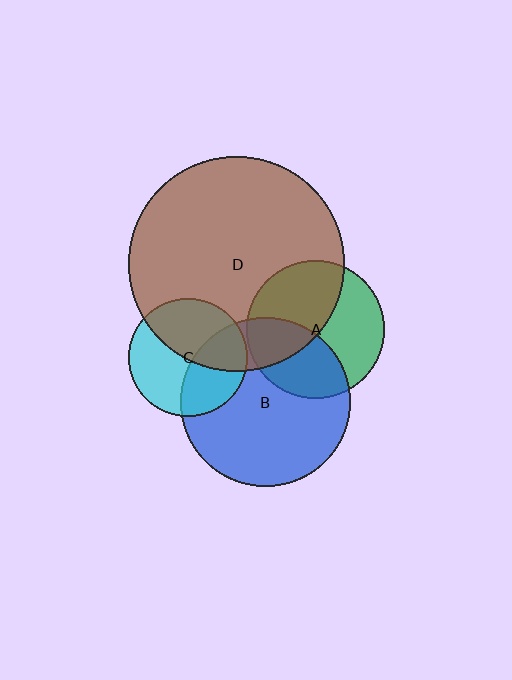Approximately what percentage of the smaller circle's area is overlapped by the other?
Approximately 40%.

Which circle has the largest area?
Circle D (brown).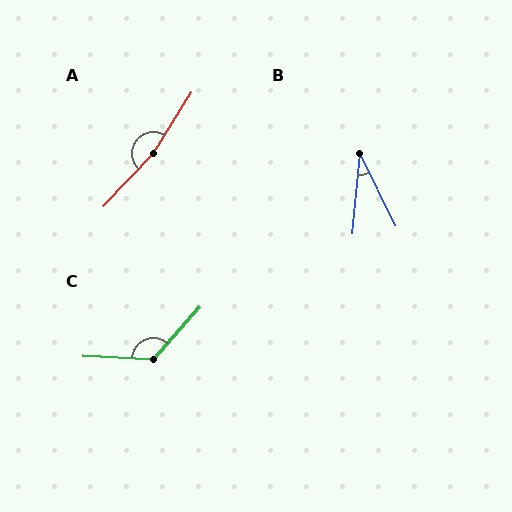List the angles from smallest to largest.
B (31°), C (129°), A (169°).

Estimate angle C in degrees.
Approximately 129 degrees.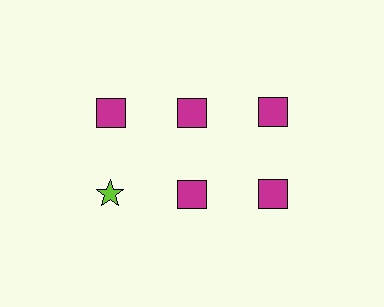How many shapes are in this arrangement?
There are 6 shapes arranged in a grid pattern.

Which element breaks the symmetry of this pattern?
The lime star in the second row, leftmost column breaks the symmetry. All other shapes are magenta squares.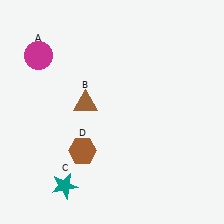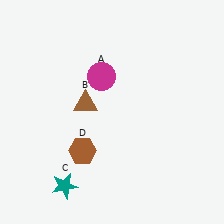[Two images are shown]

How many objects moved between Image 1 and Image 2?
1 object moved between the two images.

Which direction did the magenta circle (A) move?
The magenta circle (A) moved right.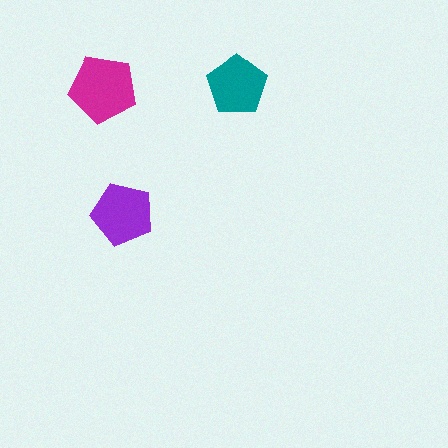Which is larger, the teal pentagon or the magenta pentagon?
The magenta one.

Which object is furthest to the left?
The magenta pentagon is leftmost.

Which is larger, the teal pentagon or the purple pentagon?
The purple one.